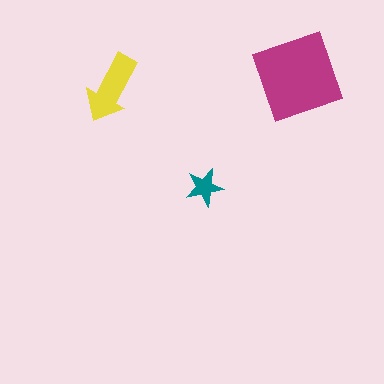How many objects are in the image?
There are 3 objects in the image.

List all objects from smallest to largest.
The teal star, the yellow arrow, the magenta square.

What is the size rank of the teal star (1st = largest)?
3rd.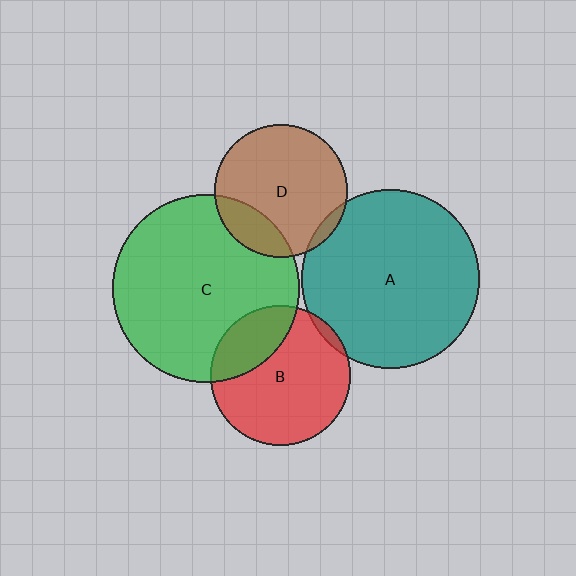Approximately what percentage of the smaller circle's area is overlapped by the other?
Approximately 5%.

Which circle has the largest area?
Circle C (green).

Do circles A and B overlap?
Yes.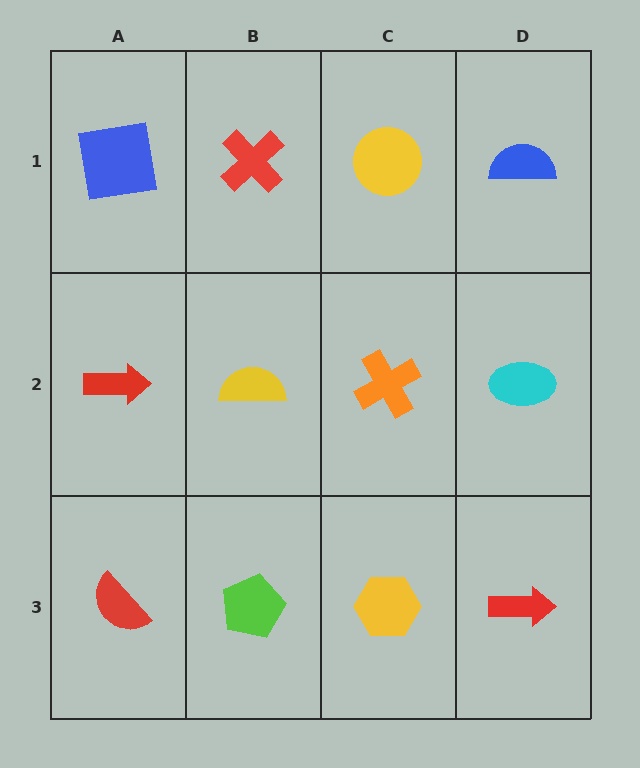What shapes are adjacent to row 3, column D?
A cyan ellipse (row 2, column D), a yellow hexagon (row 3, column C).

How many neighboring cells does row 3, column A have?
2.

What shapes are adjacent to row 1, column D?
A cyan ellipse (row 2, column D), a yellow circle (row 1, column C).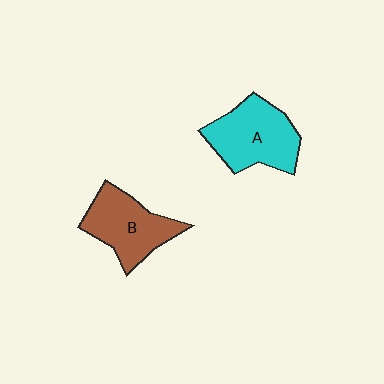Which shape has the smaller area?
Shape B (brown).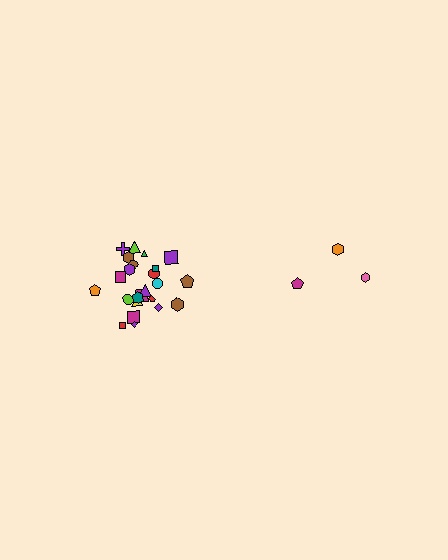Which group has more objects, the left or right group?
The left group.